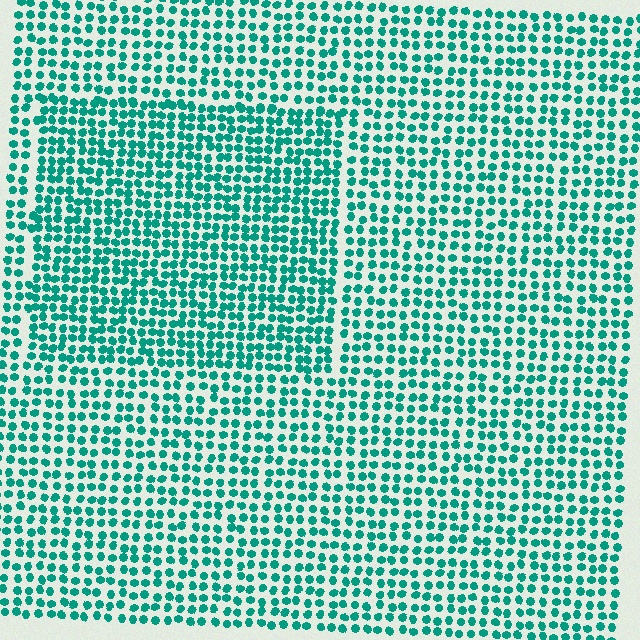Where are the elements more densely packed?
The elements are more densely packed inside the rectangle boundary.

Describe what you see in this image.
The image contains small teal elements arranged at two different densities. A rectangle-shaped region is visible where the elements are more densely packed than the surrounding area.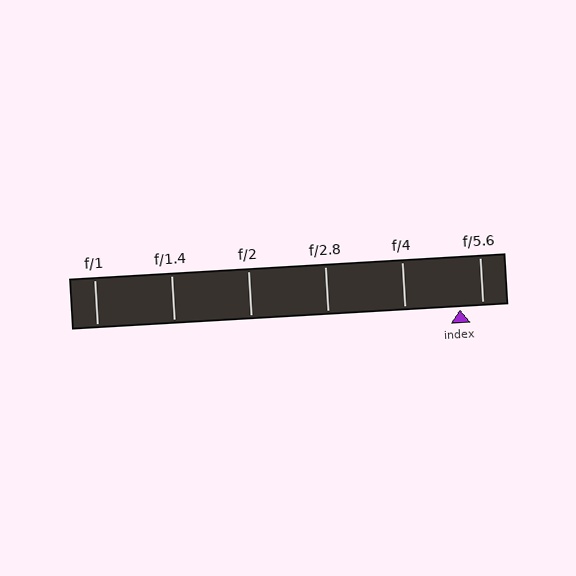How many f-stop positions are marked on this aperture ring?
There are 6 f-stop positions marked.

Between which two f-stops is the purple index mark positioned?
The index mark is between f/4 and f/5.6.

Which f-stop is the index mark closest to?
The index mark is closest to f/5.6.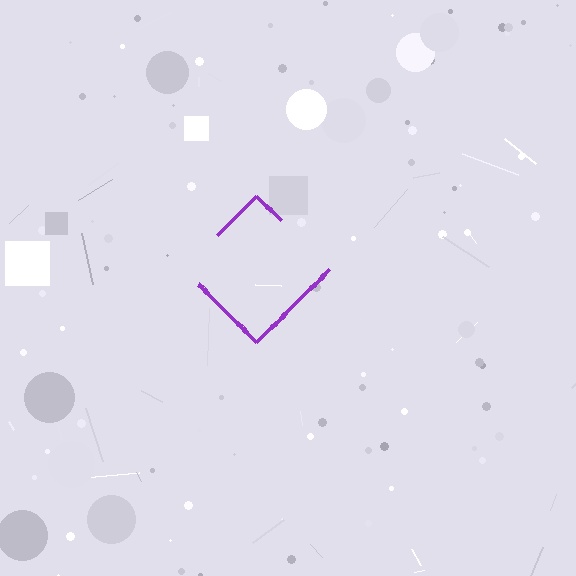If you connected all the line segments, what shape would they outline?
They would outline a diamond.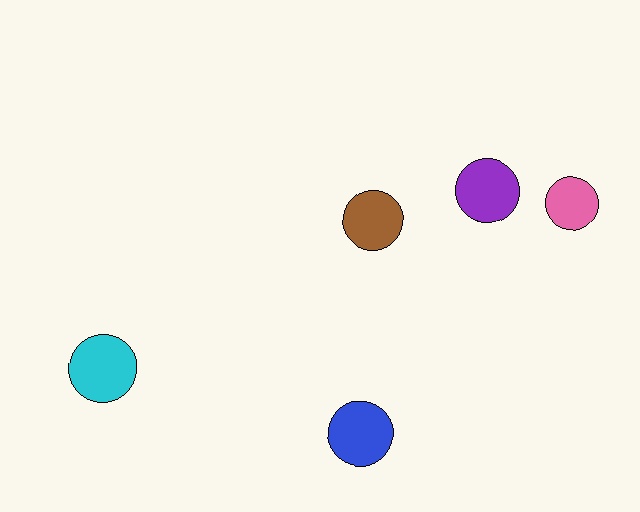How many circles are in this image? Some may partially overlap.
There are 5 circles.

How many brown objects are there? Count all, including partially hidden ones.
There is 1 brown object.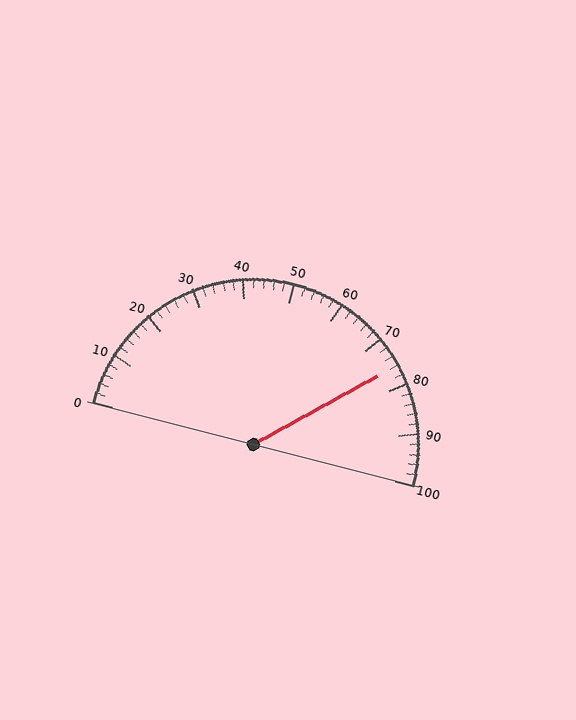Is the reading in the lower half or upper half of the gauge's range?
The reading is in the upper half of the range (0 to 100).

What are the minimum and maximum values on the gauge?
The gauge ranges from 0 to 100.